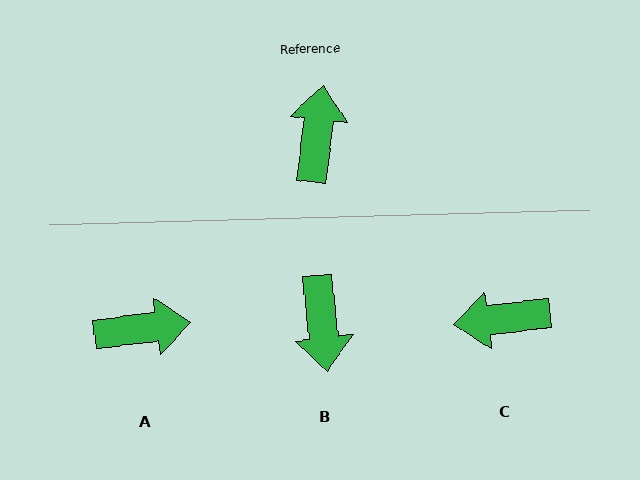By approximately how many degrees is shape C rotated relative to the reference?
Approximately 104 degrees counter-clockwise.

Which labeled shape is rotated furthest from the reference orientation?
B, about 167 degrees away.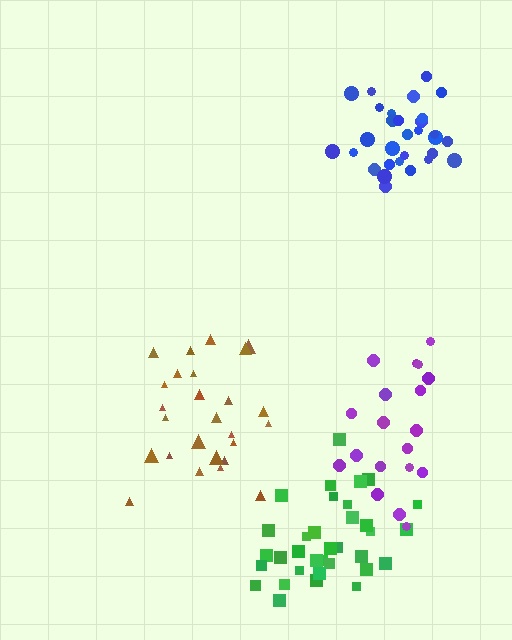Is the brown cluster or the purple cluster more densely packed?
Brown.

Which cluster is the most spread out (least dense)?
Purple.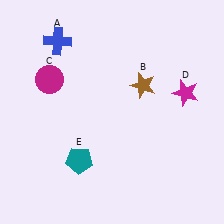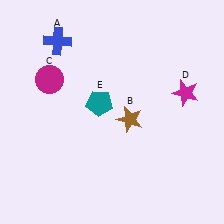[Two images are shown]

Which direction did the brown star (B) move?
The brown star (B) moved down.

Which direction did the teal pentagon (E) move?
The teal pentagon (E) moved up.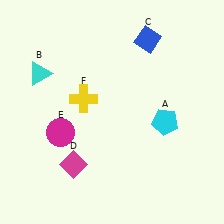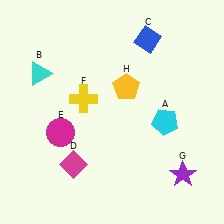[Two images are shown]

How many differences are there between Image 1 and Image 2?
There are 2 differences between the two images.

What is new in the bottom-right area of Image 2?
A purple star (G) was added in the bottom-right area of Image 2.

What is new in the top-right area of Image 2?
A yellow pentagon (H) was added in the top-right area of Image 2.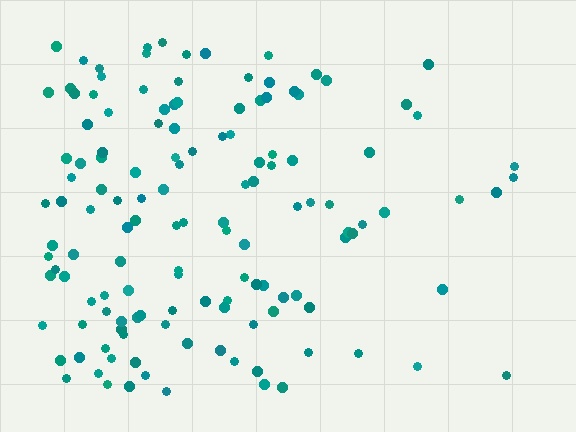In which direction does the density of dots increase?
From right to left, with the left side densest.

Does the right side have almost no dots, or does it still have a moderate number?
Still a moderate number, just noticeably fewer than the left.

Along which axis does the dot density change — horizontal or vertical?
Horizontal.